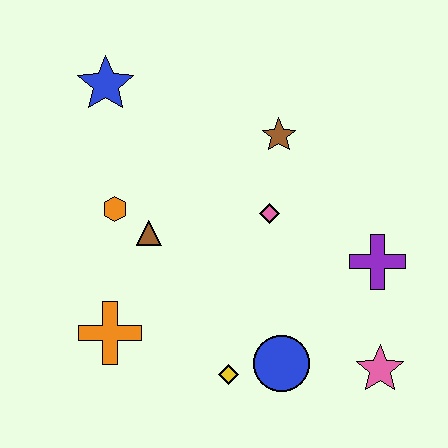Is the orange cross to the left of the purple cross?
Yes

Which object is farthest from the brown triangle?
The pink star is farthest from the brown triangle.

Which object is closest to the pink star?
The blue circle is closest to the pink star.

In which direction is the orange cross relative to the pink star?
The orange cross is to the left of the pink star.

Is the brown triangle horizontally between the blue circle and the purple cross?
No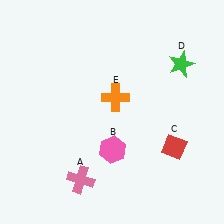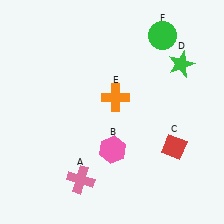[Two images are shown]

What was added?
A green circle (F) was added in Image 2.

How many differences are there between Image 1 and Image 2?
There is 1 difference between the two images.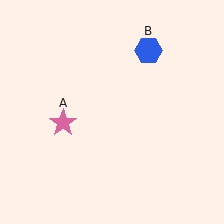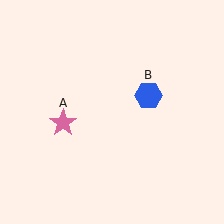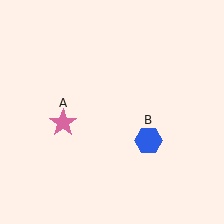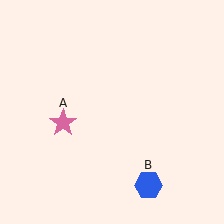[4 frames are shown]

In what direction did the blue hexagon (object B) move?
The blue hexagon (object B) moved down.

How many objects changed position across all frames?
1 object changed position: blue hexagon (object B).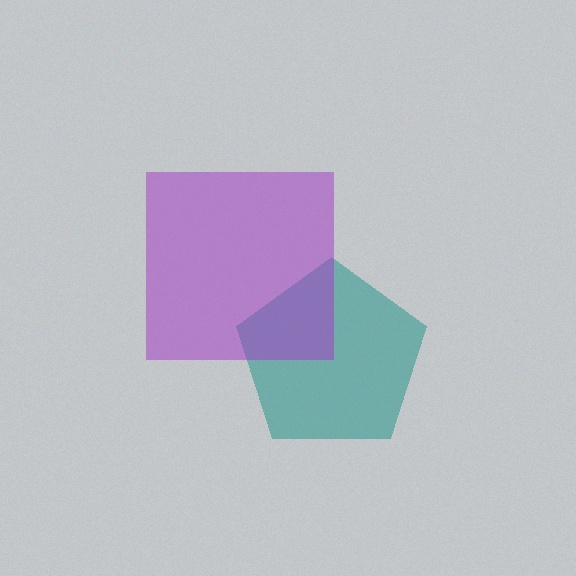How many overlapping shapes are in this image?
There are 2 overlapping shapes in the image.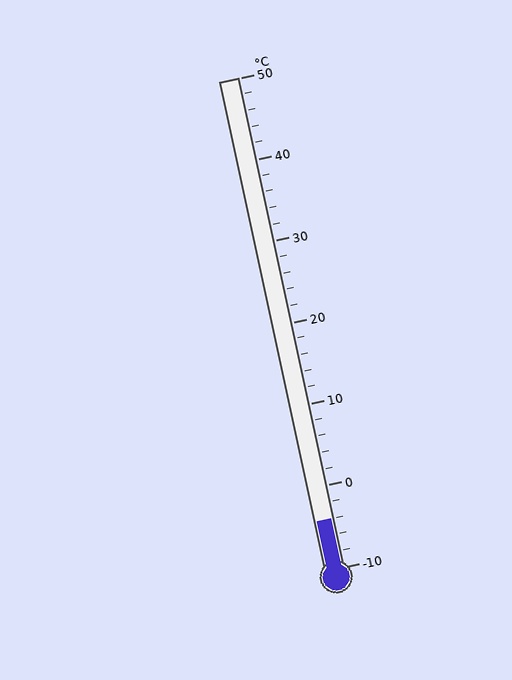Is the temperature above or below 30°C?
The temperature is below 30°C.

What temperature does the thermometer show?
The thermometer shows approximately -4°C.